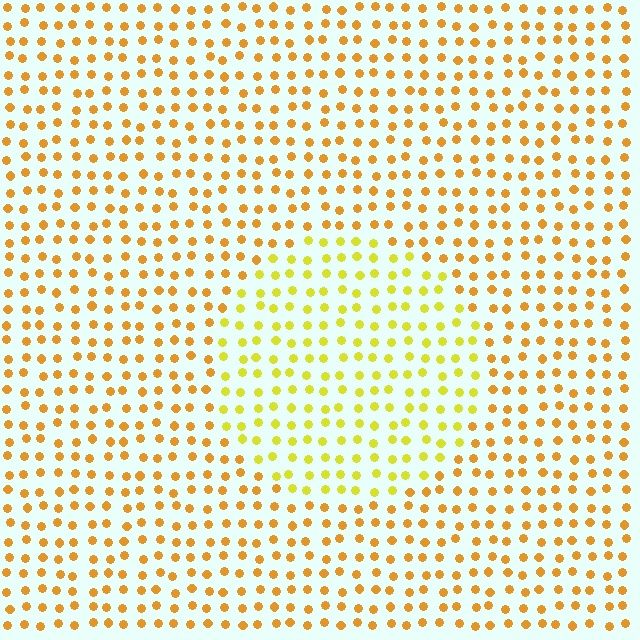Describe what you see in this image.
The image is filled with small orange elements in a uniform arrangement. A circle-shaped region is visible where the elements are tinted to a slightly different hue, forming a subtle color boundary.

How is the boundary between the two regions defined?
The boundary is defined purely by a slight shift in hue (about 29 degrees). Spacing, size, and orientation are identical on both sides.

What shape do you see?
I see a circle.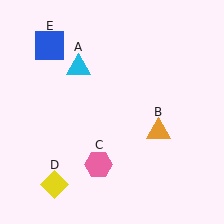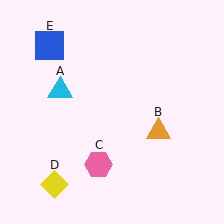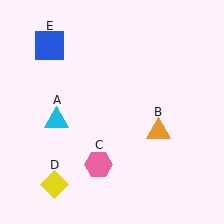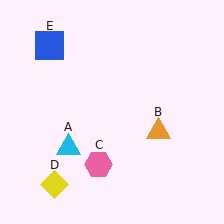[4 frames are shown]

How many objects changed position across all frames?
1 object changed position: cyan triangle (object A).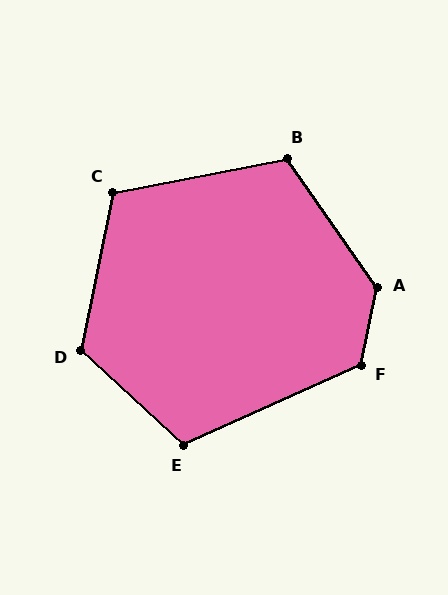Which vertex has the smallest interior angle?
C, at approximately 113 degrees.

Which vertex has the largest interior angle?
A, at approximately 134 degrees.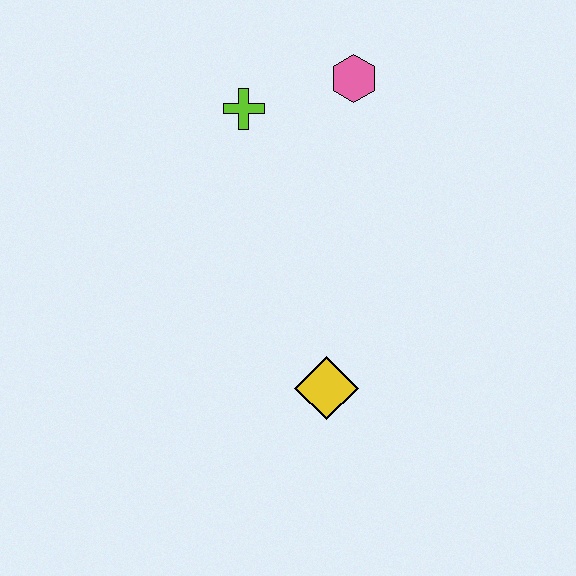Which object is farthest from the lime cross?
The yellow diamond is farthest from the lime cross.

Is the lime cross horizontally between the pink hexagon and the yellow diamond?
No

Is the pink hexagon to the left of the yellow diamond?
No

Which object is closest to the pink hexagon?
The lime cross is closest to the pink hexagon.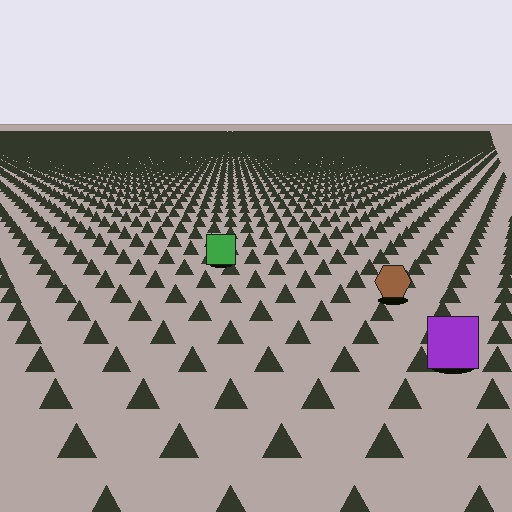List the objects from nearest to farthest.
From nearest to farthest: the purple square, the brown hexagon, the green square.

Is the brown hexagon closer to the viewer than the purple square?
No. The purple square is closer — you can tell from the texture gradient: the ground texture is coarser near it.